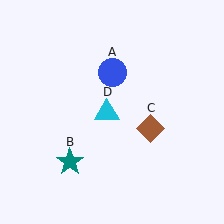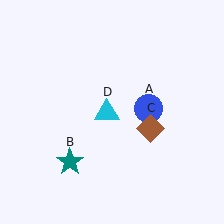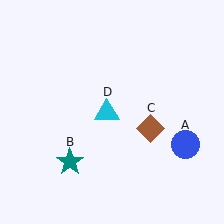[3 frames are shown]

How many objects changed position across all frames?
1 object changed position: blue circle (object A).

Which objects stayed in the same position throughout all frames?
Teal star (object B) and brown diamond (object C) and cyan triangle (object D) remained stationary.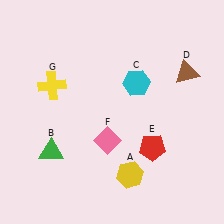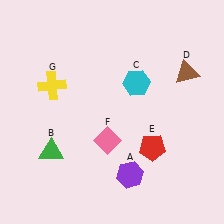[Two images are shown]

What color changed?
The hexagon (A) changed from yellow in Image 1 to purple in Image 2.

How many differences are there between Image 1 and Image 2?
There is 1 difference between the two images.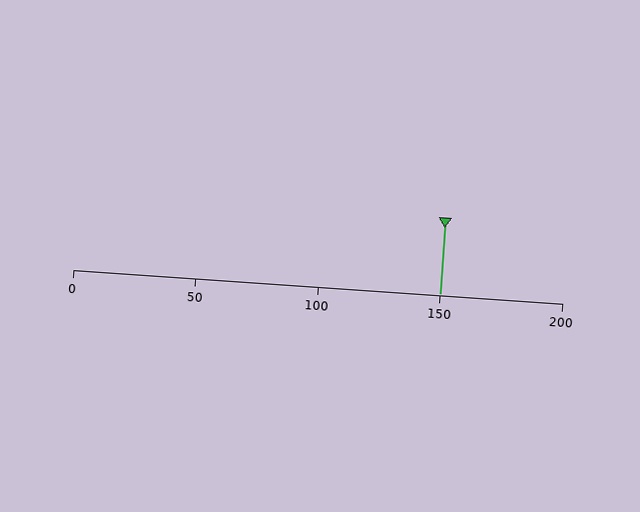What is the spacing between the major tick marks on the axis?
The major ticks are spaced 50 apart.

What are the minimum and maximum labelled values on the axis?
The axis runs from 0 to 200.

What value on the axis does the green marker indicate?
The marker indicates approximately 150.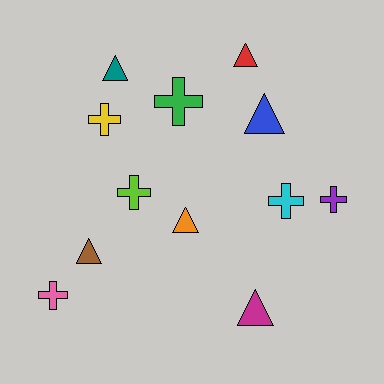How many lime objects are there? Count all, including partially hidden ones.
There is 1 lime object.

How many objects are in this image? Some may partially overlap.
There are 12 objects.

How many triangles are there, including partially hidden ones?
There are 6 triangles.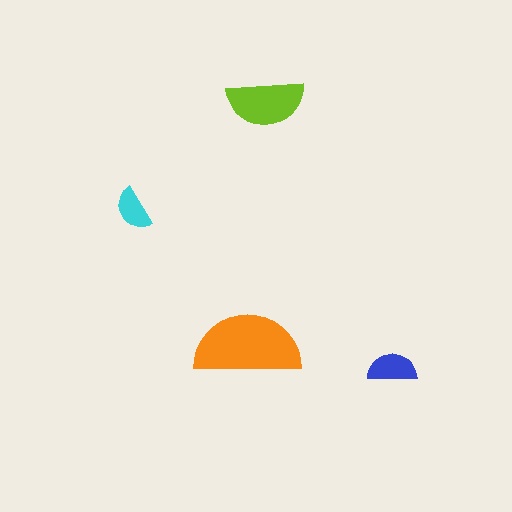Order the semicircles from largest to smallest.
the orange one, the lime one, the blue one, the cyan one.